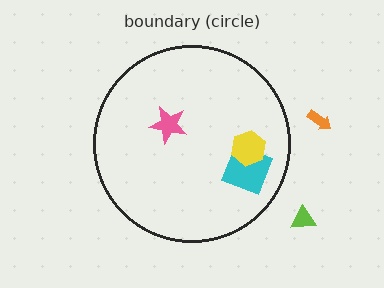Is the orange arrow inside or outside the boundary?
Outside.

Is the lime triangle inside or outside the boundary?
Outside.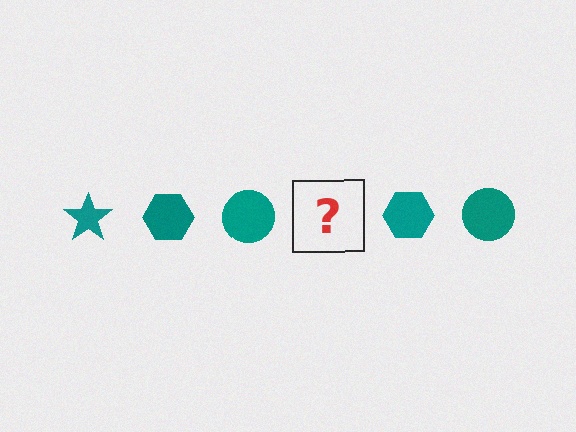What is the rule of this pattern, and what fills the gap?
The rule is that the pattern cycles through star, hexagon, circle shapes in teal. The gap should be filled with a teal star.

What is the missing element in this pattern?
The missing element is a teal star.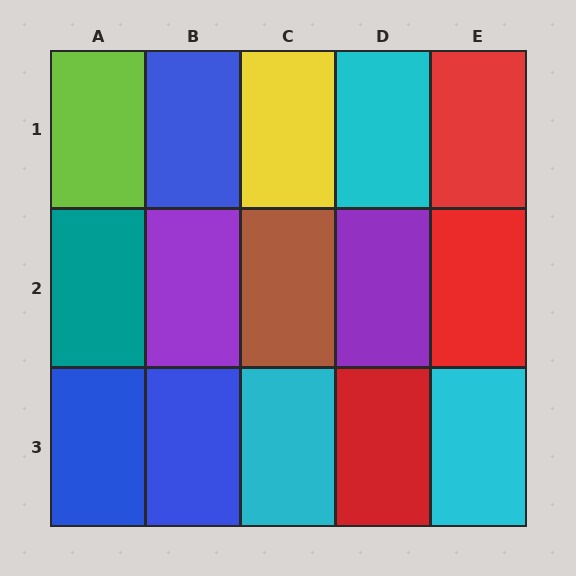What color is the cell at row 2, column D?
Purple.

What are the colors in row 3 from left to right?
Blue, blue, cyan, red, cyan.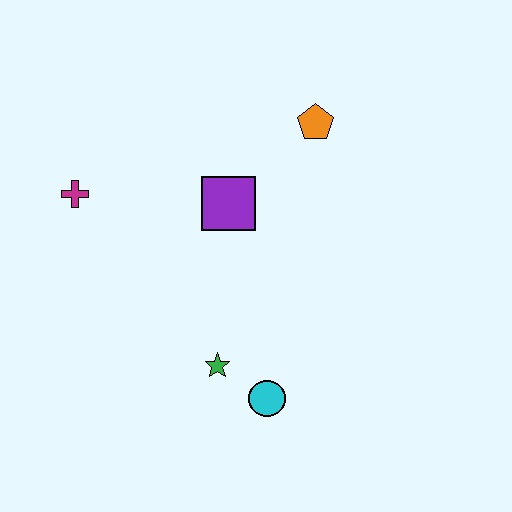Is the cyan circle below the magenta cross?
Yes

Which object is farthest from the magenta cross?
The cyan circle is farthest from the magenta cross.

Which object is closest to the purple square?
The orange pentagon is closest to the purple square.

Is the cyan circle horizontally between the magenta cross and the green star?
No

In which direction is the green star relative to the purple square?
The green star is below the purple square.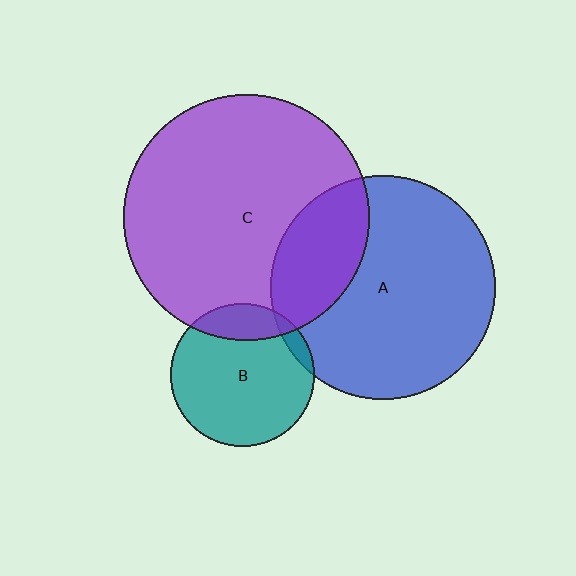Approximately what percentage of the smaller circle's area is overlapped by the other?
Approximately 25%.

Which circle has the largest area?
Circle C (purple).